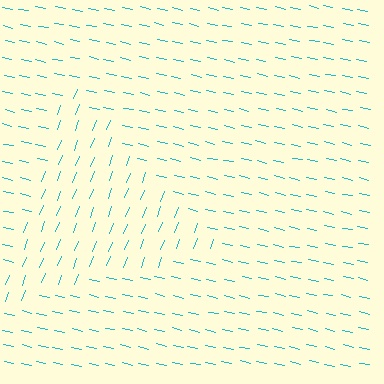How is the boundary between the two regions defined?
The boundary is defined purely by a change in line orientation (approximately 81 degrees difference). All lines are the same color and thickness.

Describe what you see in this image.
The image is filled with small cyan line segments. A triangle region in the image has lines oriented differently from the surrounding lines, creating a visible texture boundary.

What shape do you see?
I see a triangle.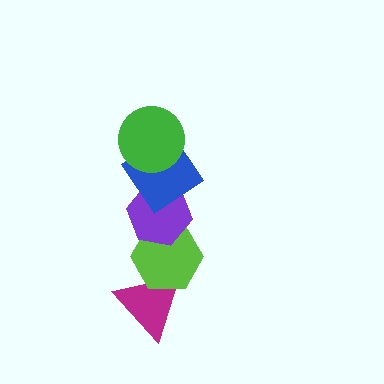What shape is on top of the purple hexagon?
The blue diamond is on top of the purple hexagon.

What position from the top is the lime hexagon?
The lime hexagon is 4th from the top.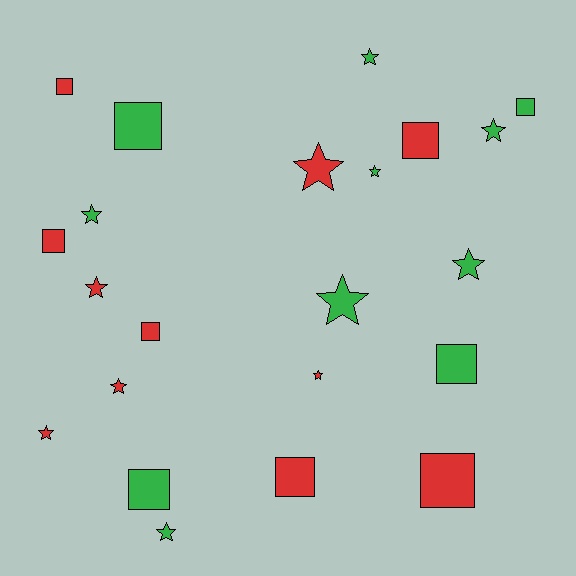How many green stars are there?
There are 7 green stars.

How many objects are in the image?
There are 22 objects.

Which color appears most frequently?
Red, with 11 objects.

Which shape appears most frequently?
Star, with 12 objects.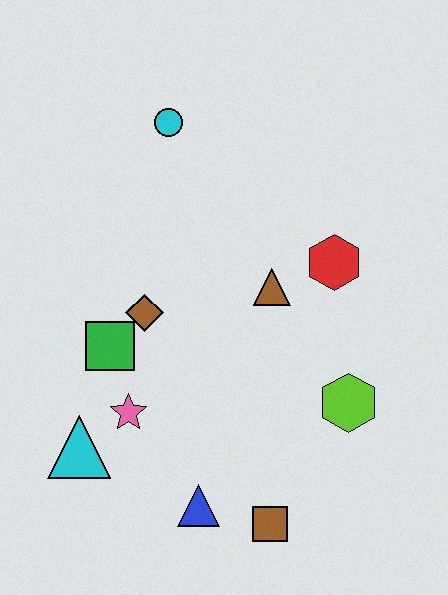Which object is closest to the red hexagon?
The brown triangle is closest to the red hexagon.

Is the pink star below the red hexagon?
Yes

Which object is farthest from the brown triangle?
The cyan triangle is farthest from the brown triangle.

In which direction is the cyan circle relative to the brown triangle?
The cyan circle is above the brown triangle.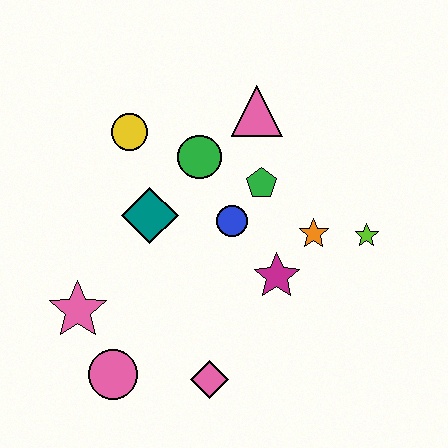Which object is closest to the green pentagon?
The blue circle is closest to the green pentagon.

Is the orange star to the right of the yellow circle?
Yes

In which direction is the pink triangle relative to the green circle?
The pink triangle is to the right of the green circle.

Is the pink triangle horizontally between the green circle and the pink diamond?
No